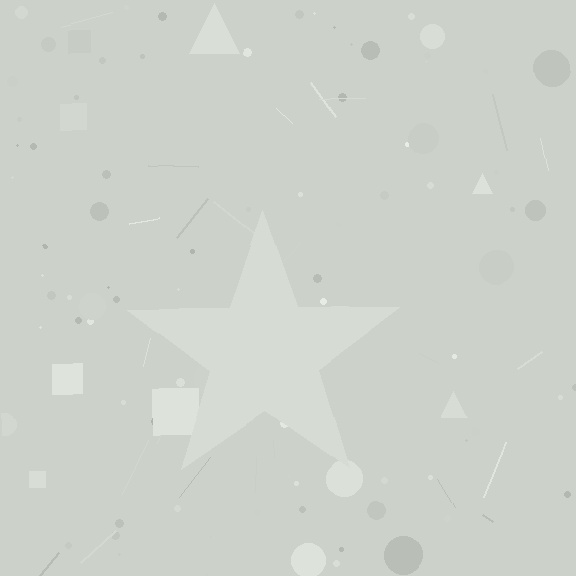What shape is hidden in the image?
A star is hidden in the image.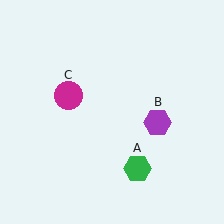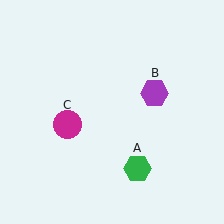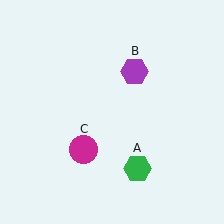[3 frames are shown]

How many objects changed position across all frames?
2 objects changed position: purple hexagon (object B), magenta circle (object C).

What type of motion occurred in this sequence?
The purple hexagon (object B), magenta circle (object C) rotated counterclockwise around the center of the scene.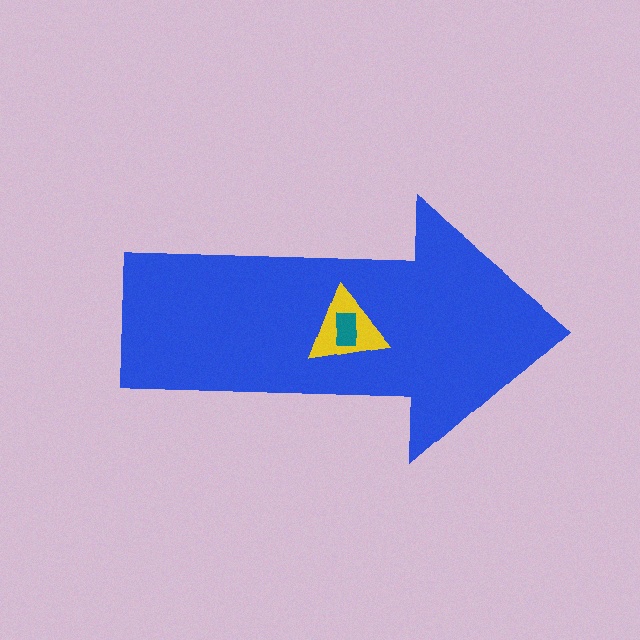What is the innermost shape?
The teal rectangle.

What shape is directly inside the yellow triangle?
The teal rectangle.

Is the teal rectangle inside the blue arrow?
Yes.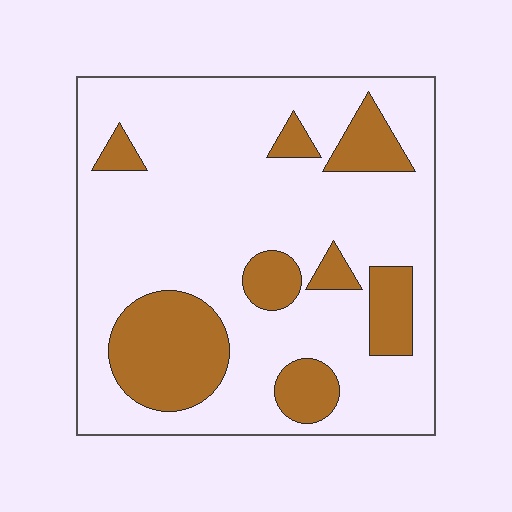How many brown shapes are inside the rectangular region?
8.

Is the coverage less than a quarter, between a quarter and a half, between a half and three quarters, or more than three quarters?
Less than a quarter.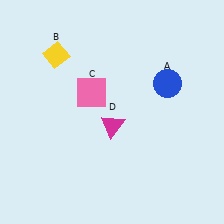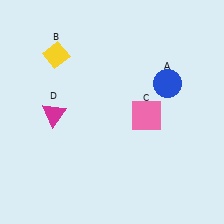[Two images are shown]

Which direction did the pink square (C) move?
The pink square (C) moved right.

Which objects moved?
The objects that moved are: the pink square (C), the magenta triangle (D).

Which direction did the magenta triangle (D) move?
The magenta triangle (D) moved left.